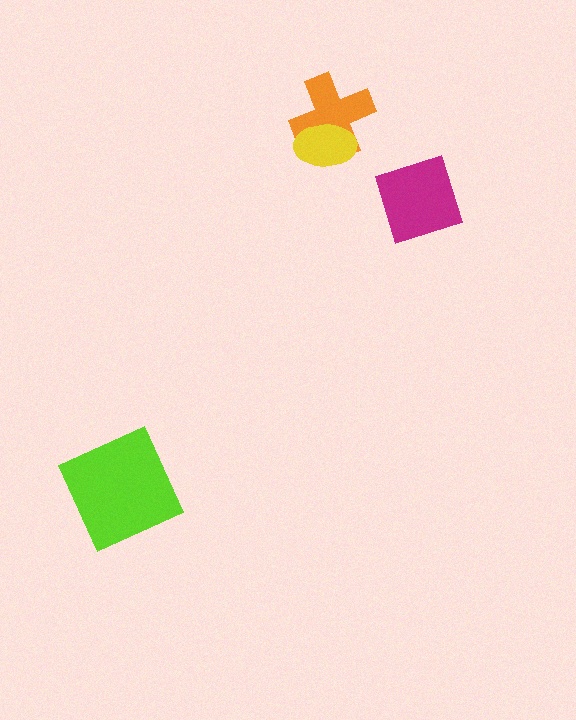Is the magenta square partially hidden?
No, no other shape covers it.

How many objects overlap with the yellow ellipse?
1 object overlaps with the yellow ellipse.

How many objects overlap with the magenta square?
0 objects overlap with the magenta square.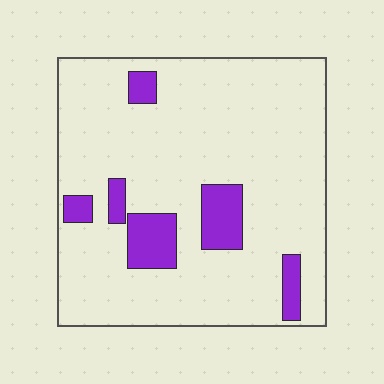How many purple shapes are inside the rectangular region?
6.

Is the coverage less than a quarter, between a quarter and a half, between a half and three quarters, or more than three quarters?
Less than a quarter.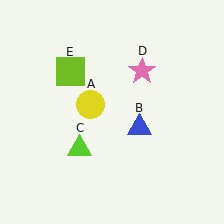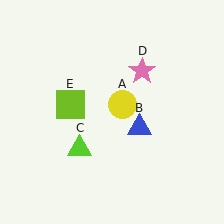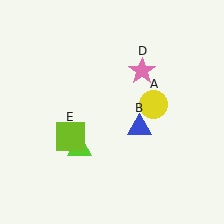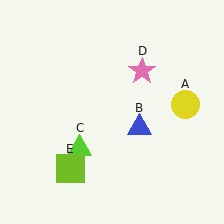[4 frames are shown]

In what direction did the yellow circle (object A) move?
The yellow circle (object A) moved right.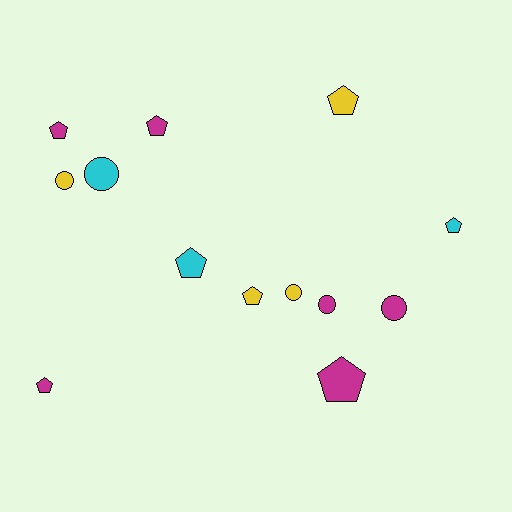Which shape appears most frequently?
Pentagon, with 8 objects.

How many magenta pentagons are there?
There are 4 magenta pentagons.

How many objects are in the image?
There are 13 objects.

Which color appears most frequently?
Magenta, with 6 objects.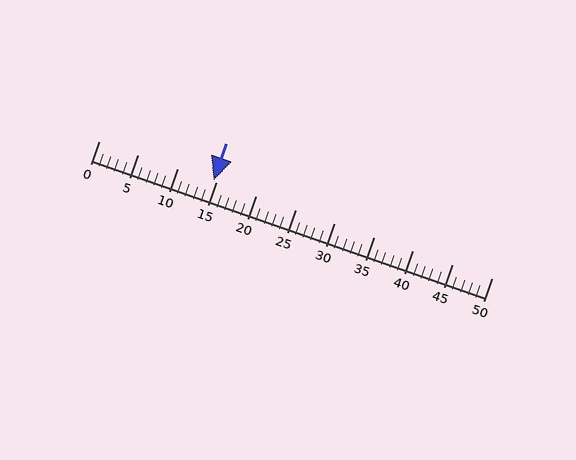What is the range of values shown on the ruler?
The ruler shows values from 0 to 50.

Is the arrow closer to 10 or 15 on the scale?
The arrow is closer to 15.